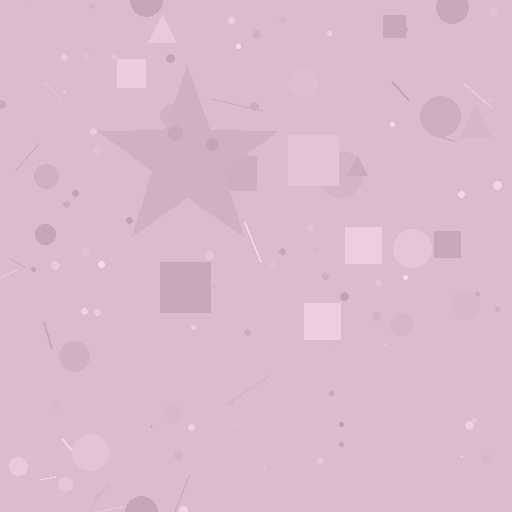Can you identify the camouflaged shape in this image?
The camouflaged shape is a star.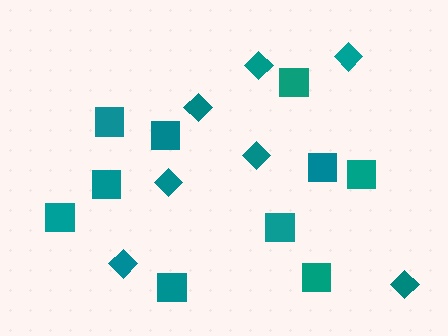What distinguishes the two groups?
There are 2 groups: one group of diamonds (7) and one group of squares (10).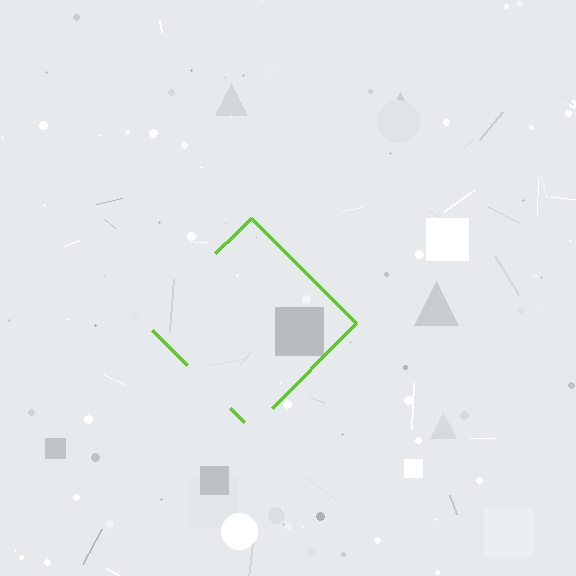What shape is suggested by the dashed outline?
The dashed outline suggests a diamond.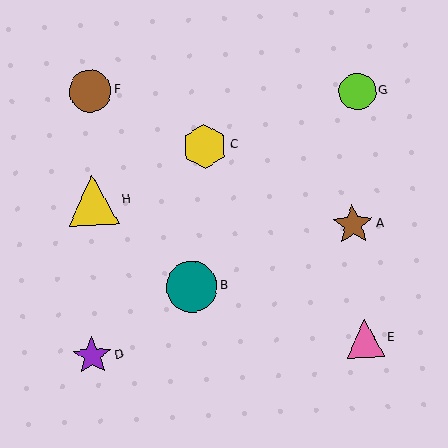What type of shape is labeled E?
Shape E is a pink triangle.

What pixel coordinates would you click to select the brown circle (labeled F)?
Click at (90, 91) to select the brown circle F.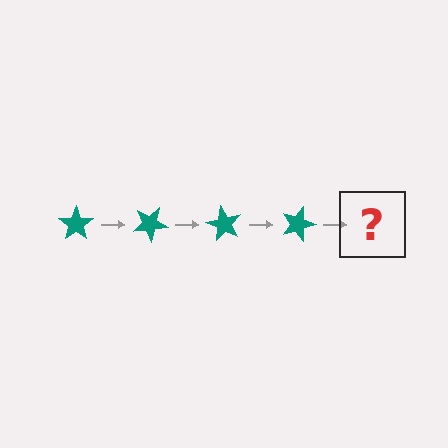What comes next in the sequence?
The next element should be a teal star rotated 120 degrees.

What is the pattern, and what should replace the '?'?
The pattern is that the star rotates 30 degrees each step. The '?' should be a teal star rotated 120 degrees.